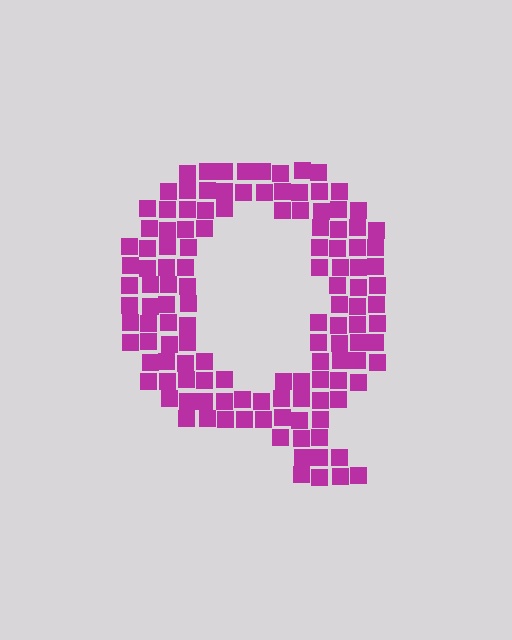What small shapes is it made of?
It is made of small squares.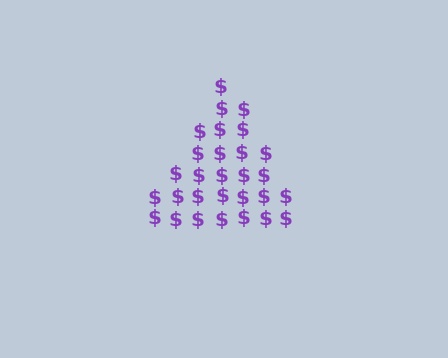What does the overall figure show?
The overall figure shows a triangle.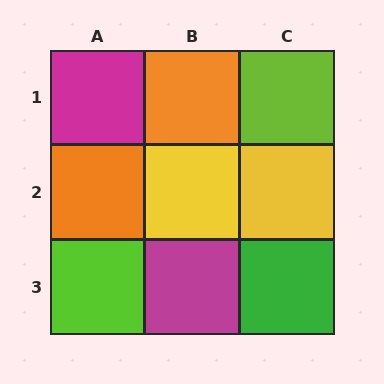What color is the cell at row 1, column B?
Orange.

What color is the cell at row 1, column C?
Lime.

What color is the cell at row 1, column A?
Magenta.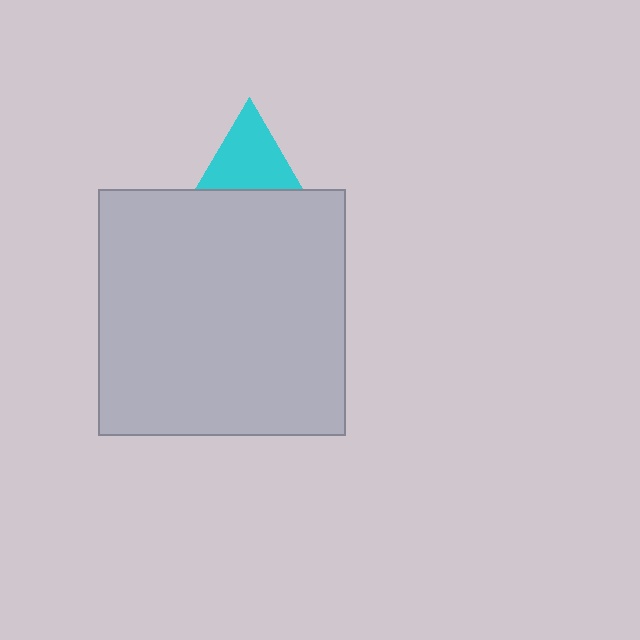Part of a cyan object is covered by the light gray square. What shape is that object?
It is a triangle.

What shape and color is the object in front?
The object in front is a light gray square.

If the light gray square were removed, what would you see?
You would see the complete cyan triangle.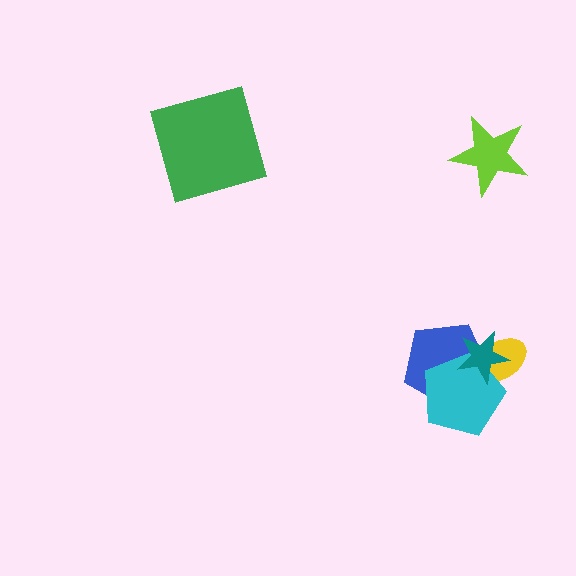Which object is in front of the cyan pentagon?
The teal star is in front of the cyan pentagon.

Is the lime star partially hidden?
No, no other shape covers it.